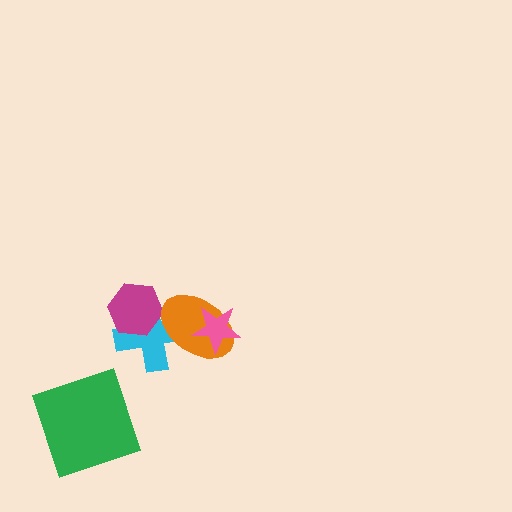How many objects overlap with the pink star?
1 object overlaps with the pink star.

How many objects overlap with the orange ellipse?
2 objects overlap with the orange ellipse.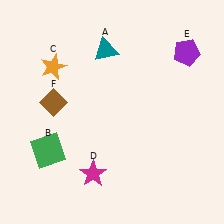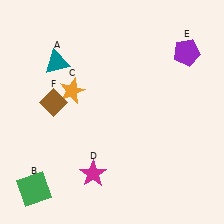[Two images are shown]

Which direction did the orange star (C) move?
The orange star (C) moved down.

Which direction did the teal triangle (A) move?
The teal triangle (A) moved left.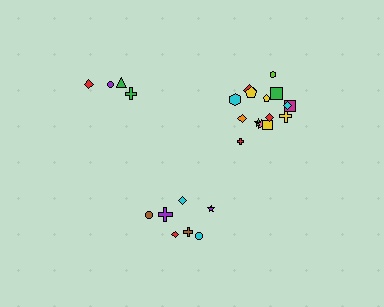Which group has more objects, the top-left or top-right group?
The top-right group.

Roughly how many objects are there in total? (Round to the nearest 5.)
Roughly 25 objects in total.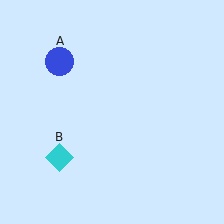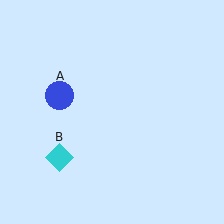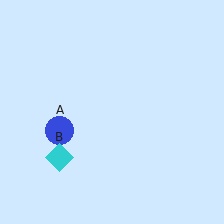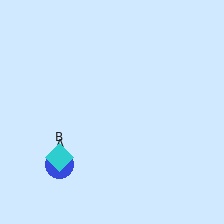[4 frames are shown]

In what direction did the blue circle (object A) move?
The blue circle (object A) moved down.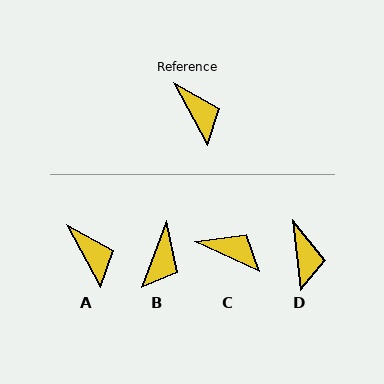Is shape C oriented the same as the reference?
No, it is off by about 38 degrees.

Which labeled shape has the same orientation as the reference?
A.